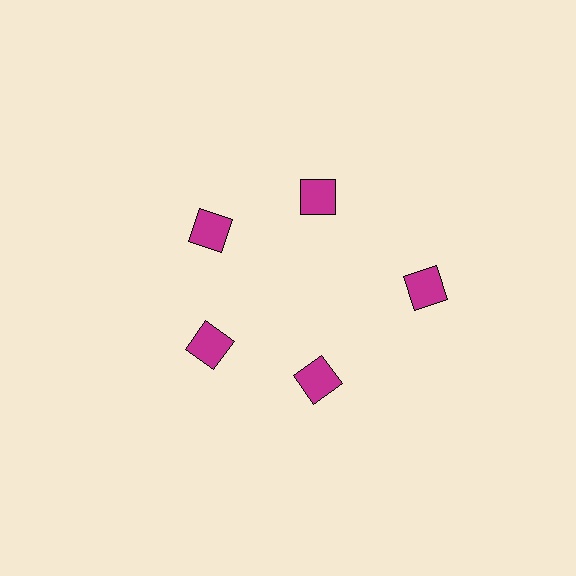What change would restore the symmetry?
The symmetry would be restored by moving it inward, back onto the ring so that all 5 diamonds sit at equal angles and equal distance from the center.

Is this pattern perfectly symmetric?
No. The 5 magenta diamonds are arranged in a ring, but one element near the 3 o'clock position is pushed outward from the center, breaking the 5-fold rotational symmetry.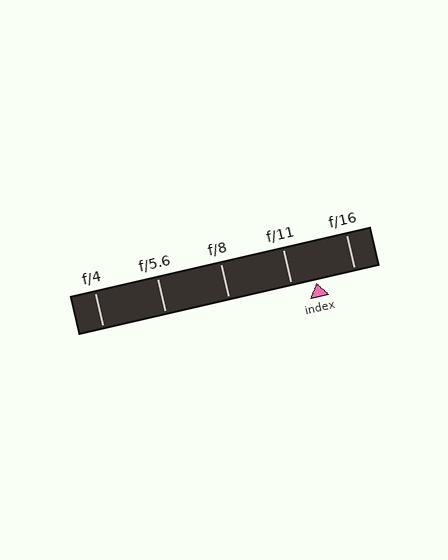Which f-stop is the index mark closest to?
The index mark is closest to f/11.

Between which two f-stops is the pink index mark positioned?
The index mark is between f/11 and f/16.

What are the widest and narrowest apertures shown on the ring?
The widest aperture shown is f/4 and the narrowest is f/16.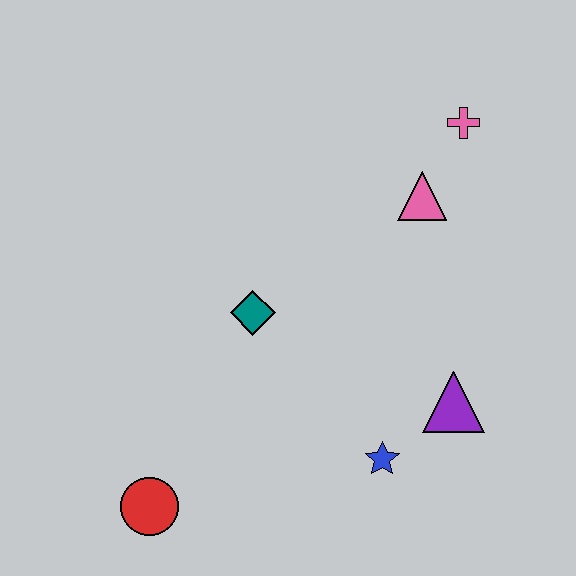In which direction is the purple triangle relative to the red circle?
The purple triangle is to the right of the red circle.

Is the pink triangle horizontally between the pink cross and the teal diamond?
Yes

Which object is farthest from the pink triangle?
The red circle is farthest from the pink triangle.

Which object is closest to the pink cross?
The pink triangle is closest to the pink cross.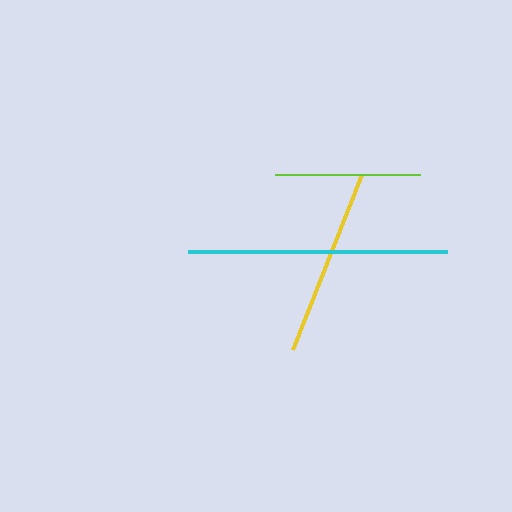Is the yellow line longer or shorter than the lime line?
The yellow line is longer than the lime line.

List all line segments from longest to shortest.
From longest to shortest: cyan, yellow, lime.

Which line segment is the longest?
The cyan line is the longest at approximately 259 pixels.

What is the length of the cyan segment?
The cyan segment is approximately 259 pixels long.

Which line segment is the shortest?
The lime line is the shortest at approximately 145 pixels.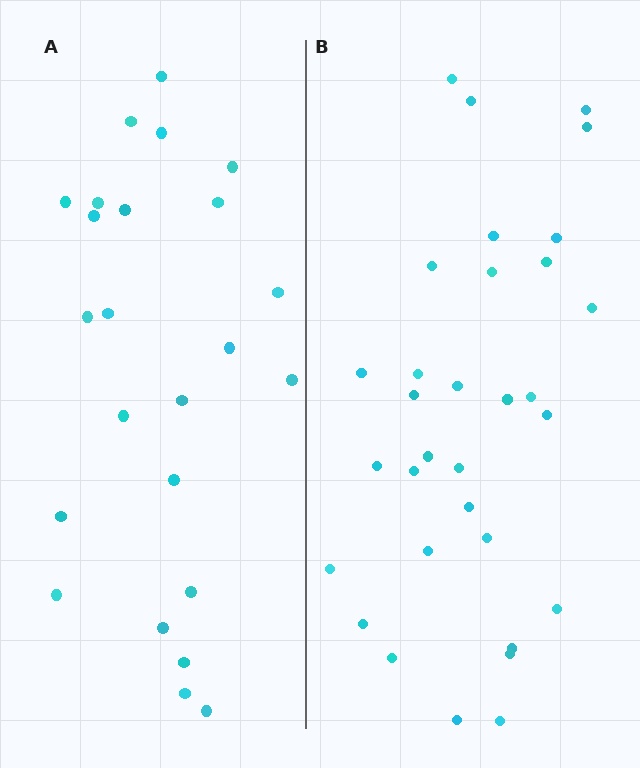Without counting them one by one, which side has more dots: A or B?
Region B (the right region) has more dots.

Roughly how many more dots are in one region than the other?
Region B has roughly 8 or so more dots than region A.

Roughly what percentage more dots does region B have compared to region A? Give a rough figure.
About 35% more.